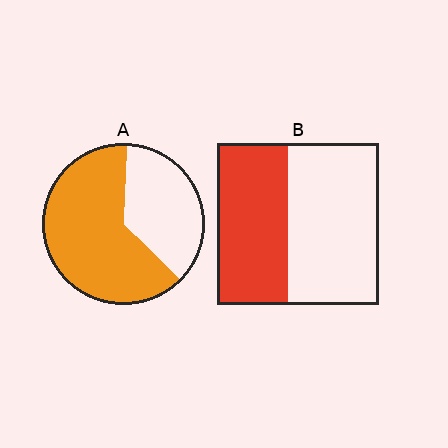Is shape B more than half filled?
No.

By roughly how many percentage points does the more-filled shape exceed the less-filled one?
By roughly 20 percentage points (A over B).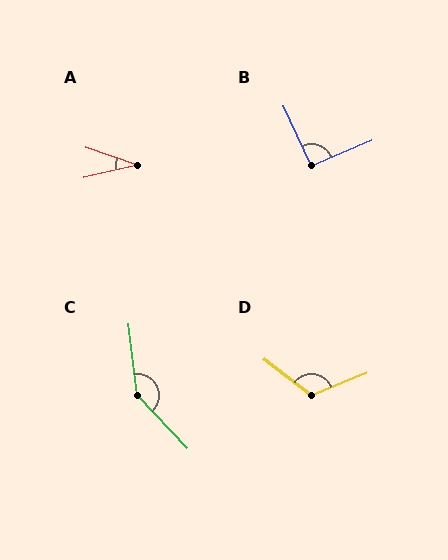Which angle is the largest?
C, at approximately 144 degrees.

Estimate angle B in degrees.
Approximately 91 degrees.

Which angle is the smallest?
A, at approximately 32 degrees.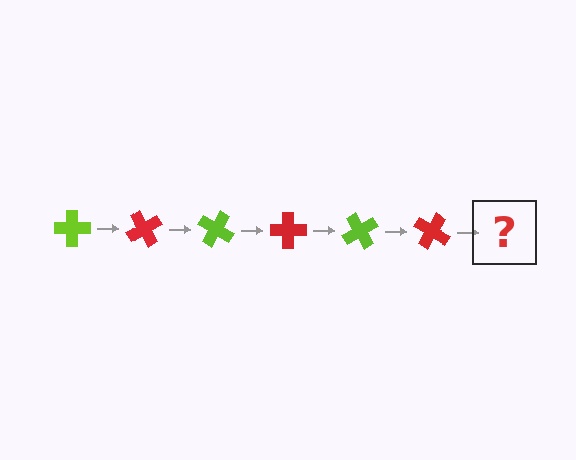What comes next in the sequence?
The next element should be a lime cross, rotated 360 degrees from the start.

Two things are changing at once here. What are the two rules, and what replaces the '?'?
The two rules are that it rotates 60 degrees each step and the color cycles through lime and red. The '?' should be a lime cross, rotated 360 degrees from the start.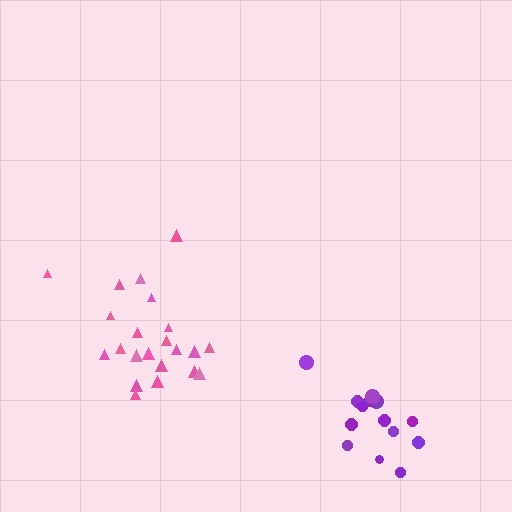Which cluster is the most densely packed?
Pink.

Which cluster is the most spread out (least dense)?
Purple.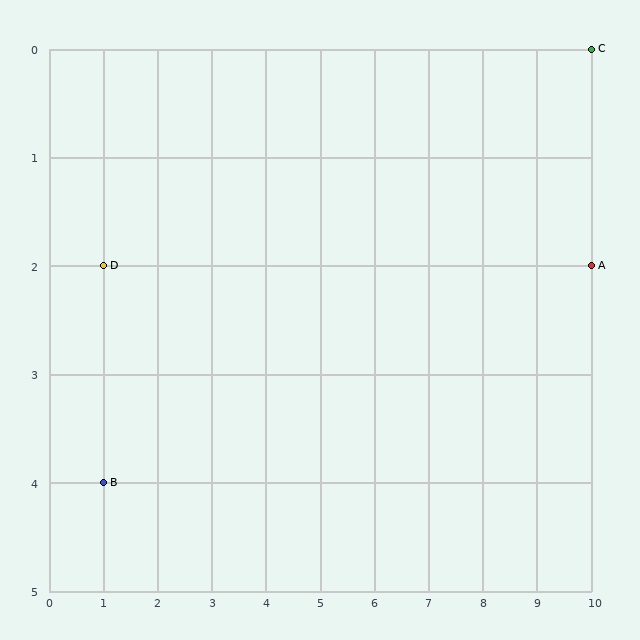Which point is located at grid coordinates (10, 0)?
Point C is at (10, 0).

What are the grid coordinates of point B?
Point B is at grid coordinates (1, 4).